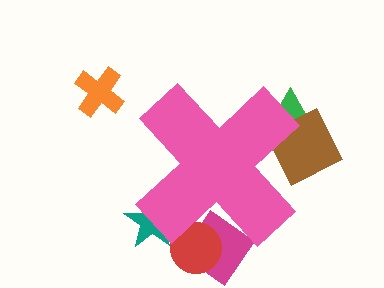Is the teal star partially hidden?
Yes, the teal star is partially hidden behind the pink cross.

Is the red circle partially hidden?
Yes, the red circle is partially hidden behind the pink cross.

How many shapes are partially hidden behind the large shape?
5 shapes are partially hidden.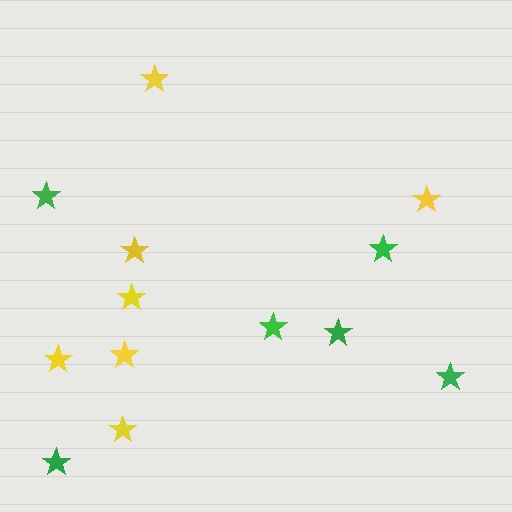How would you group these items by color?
There are 2 groups: one group of green stars (6) and one group of yellow stars (7).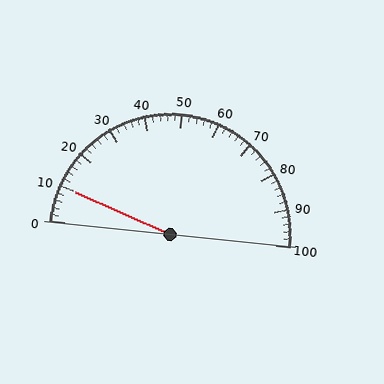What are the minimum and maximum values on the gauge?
The gauge ranges from 0 to 100.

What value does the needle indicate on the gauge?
The needle indicates approximately 10.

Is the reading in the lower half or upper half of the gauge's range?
The reading is in the lower half of the range (0 to 100).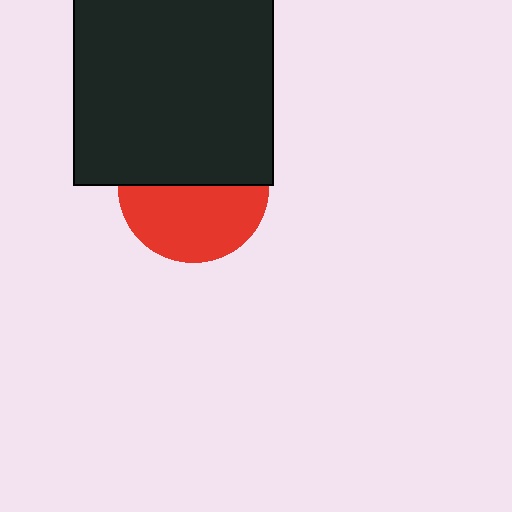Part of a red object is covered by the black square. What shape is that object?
It is a circle.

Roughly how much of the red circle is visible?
About half of it is visible (roughly 52%).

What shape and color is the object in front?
The object in front is a black square.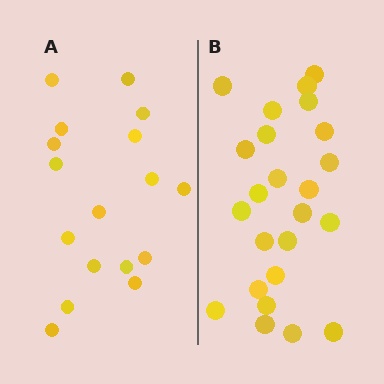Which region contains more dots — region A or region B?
Region B (the right region) has more dots.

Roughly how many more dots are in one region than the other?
Region B has roughly 8 or so more dots than region A.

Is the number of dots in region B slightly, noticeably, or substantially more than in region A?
Region B has noticeably more, but not dramatically so. The ratio is roughly 1.4 to 1.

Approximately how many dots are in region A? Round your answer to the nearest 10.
About 20 dots. (The exact count is 17, which rounds to 20.)